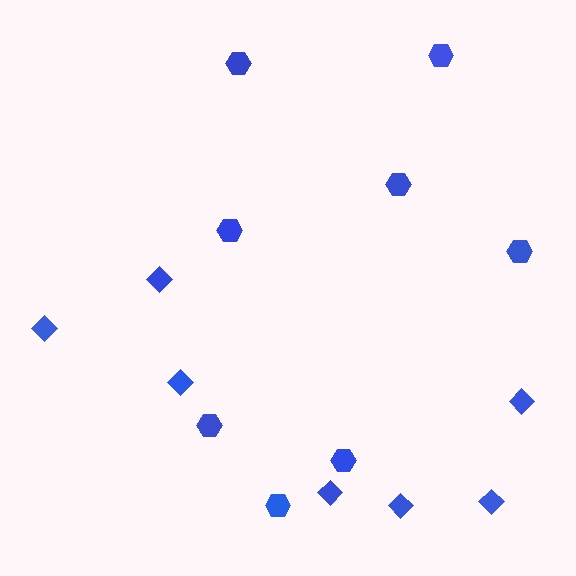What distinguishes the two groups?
There are 2 groups: one group of diamonds (7) and one group of hexagons (8).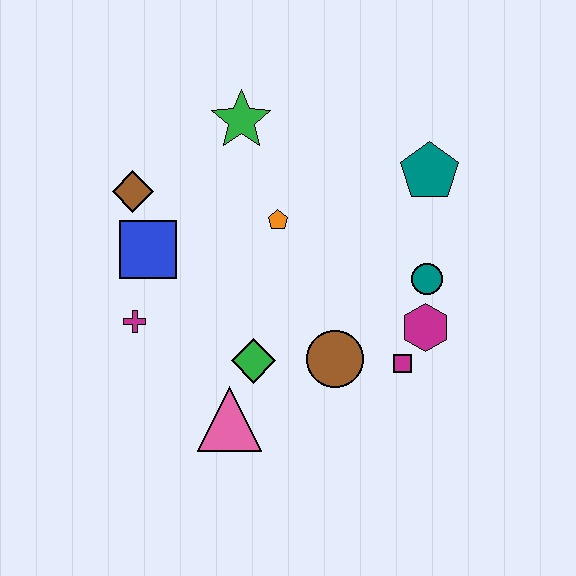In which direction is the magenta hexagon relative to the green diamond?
The magenta hexagon is to the right of the green diamond.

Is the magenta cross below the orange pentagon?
Yes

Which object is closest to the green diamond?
The pink triangle is closest to the green diamond.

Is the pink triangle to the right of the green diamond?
No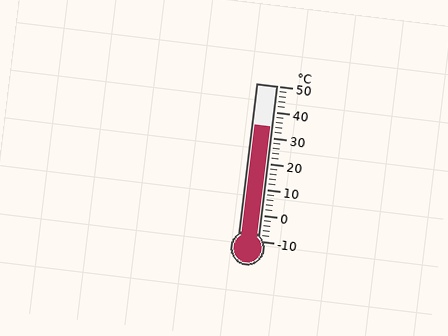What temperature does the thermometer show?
The thermometer shows approximately 34°C.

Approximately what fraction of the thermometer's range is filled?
The thermometer is filled to approximately 75% of its range.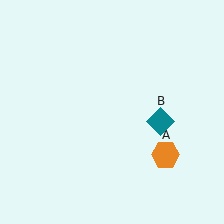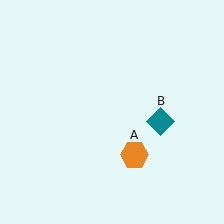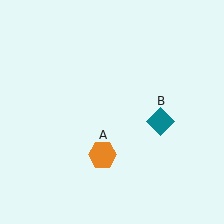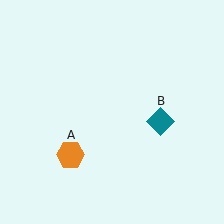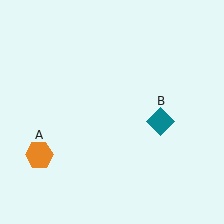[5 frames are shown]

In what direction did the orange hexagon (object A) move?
The orange hexagon (object A) moved left.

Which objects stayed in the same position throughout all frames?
Teal diamond (object B) remained stationary.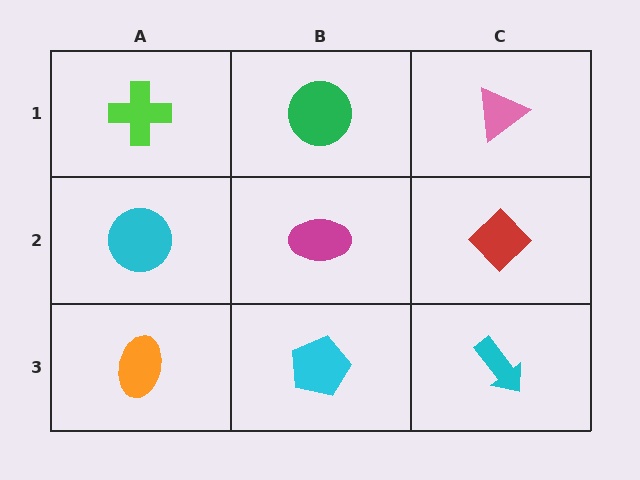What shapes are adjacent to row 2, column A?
A lime cross (row 1, column A), an orange ellipse (row 3, column A), a magenta ellipse (row 2, column B).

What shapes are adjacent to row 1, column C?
A red diamond (row 2, column C), a green circle (row 1, column B).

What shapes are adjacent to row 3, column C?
A red diamond (row 2, column C), a cyan pentagon (row 3, column B).